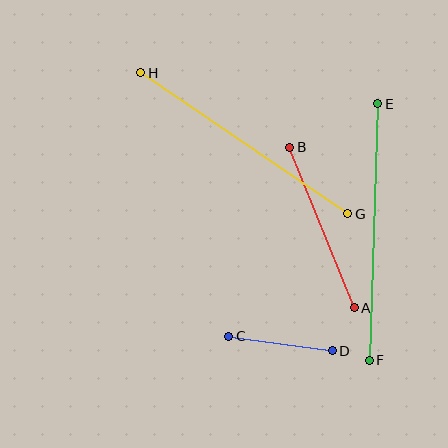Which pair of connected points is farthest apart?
Points E and F are farthest apart.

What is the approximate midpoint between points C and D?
The midpoint is at approximately (280, 344) pixels.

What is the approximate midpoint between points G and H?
The midpoint is at approximately (244, 143) pixels.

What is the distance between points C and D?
The distance is approximately 105 pixels.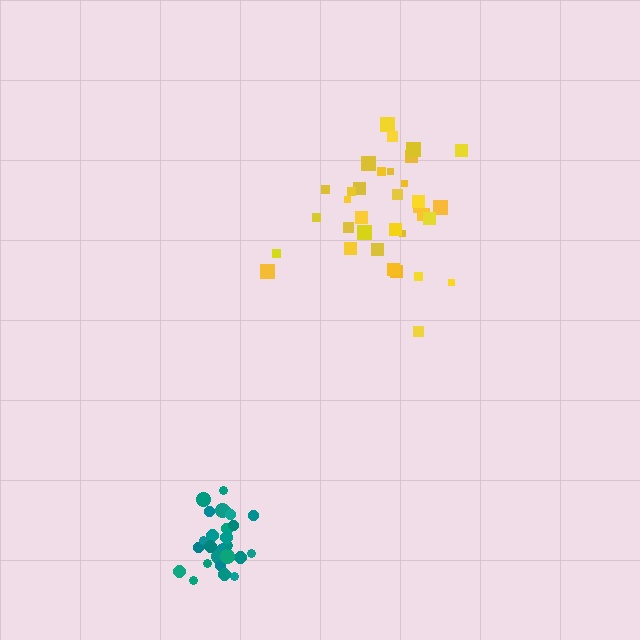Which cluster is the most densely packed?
Teal.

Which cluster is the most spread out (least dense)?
Yellow.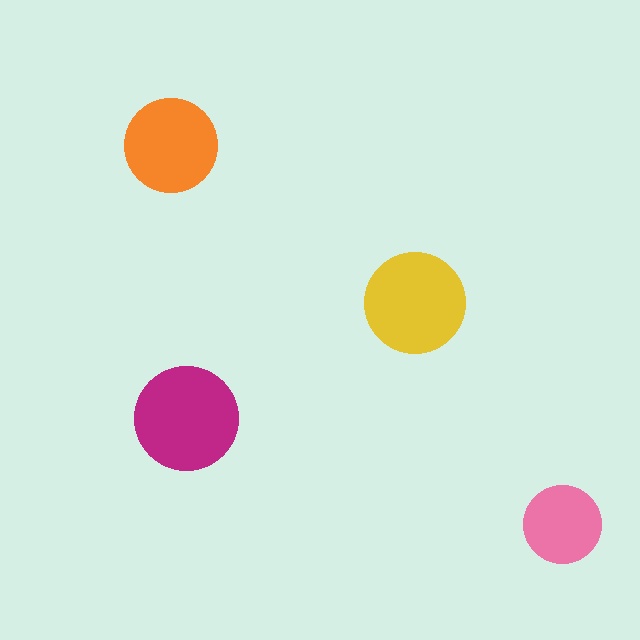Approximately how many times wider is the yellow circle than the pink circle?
About 1.5 times wider.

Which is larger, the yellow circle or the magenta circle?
The magenta one.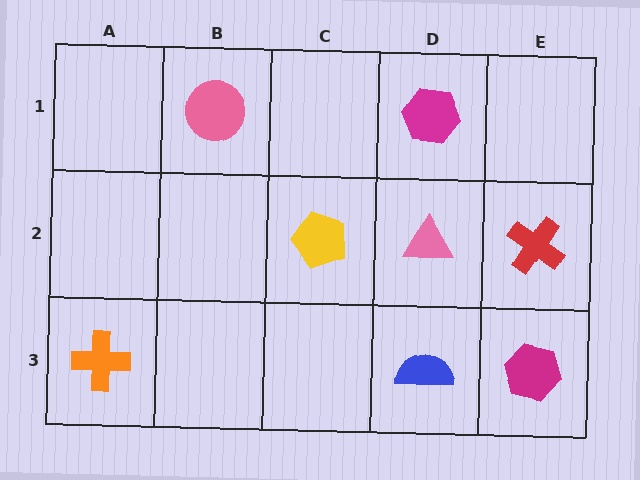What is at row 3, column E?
A magenta hexagon.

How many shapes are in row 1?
2 shapes.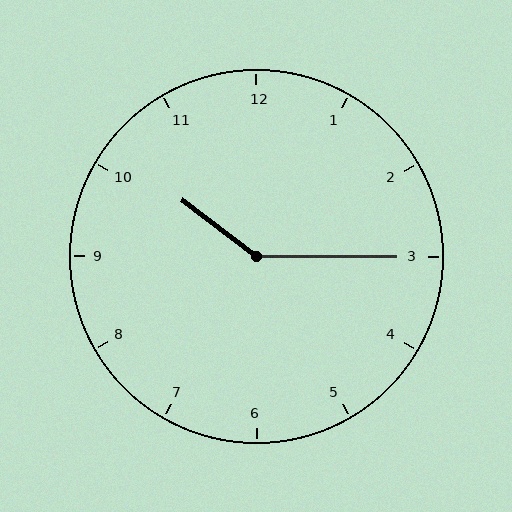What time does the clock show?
10:15.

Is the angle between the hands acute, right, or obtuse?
It is obtuse.